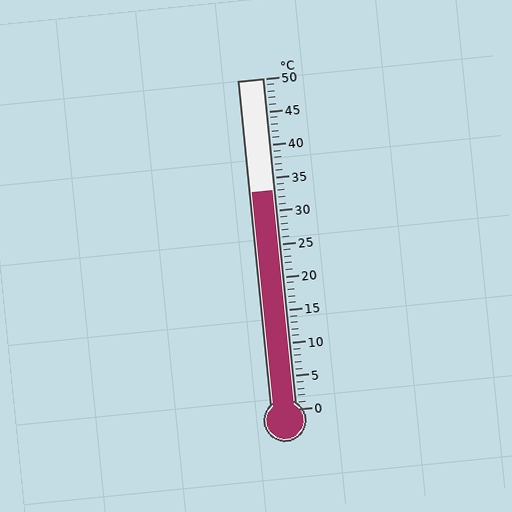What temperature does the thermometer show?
The thermometer shows approximately 33°C.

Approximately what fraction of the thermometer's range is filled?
The thermometer is filled to approximately 65% of its range.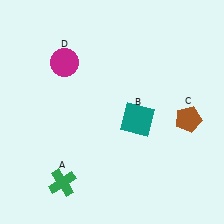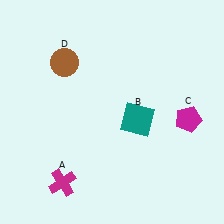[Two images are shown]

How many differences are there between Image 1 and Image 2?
There are 3 differences between the two images.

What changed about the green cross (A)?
In Image 1, A is green. In Image 2, it changed to magenta.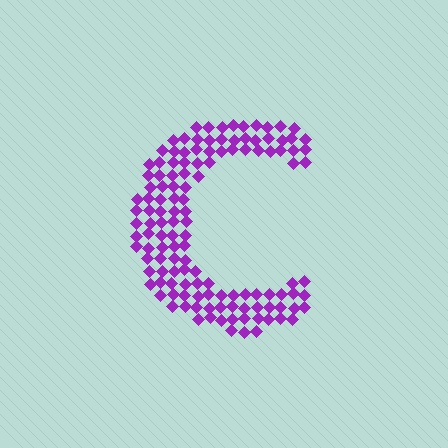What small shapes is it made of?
It is made of small diamonds.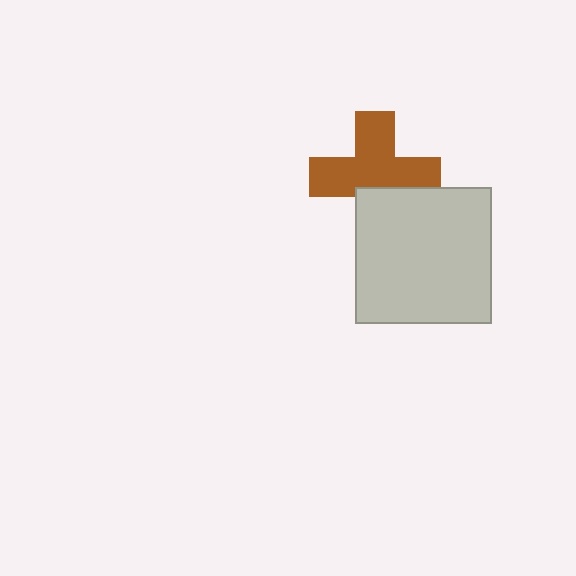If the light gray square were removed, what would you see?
You would see the complete brown cross.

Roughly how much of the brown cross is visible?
Most of it is visible (roughly 70%).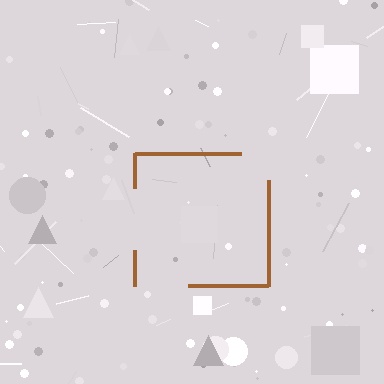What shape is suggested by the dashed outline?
The dashed outline suggests a square.